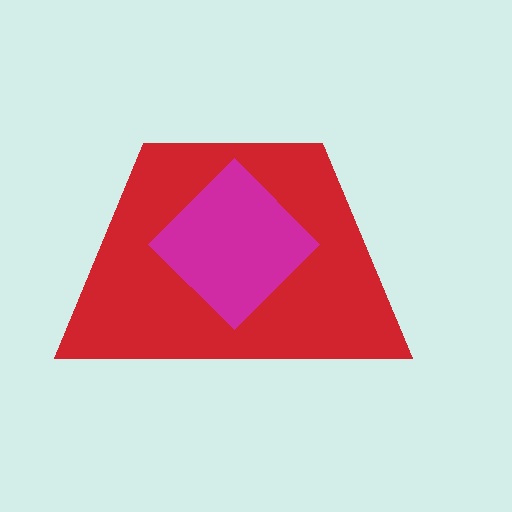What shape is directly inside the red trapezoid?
The magenta diamond.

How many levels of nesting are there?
2.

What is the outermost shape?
The red trapezoid.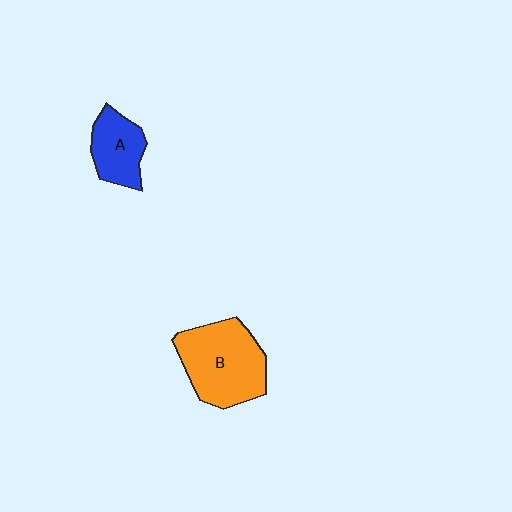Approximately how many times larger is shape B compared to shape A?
Approximately 1.8 times.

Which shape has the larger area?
Shape B (orange).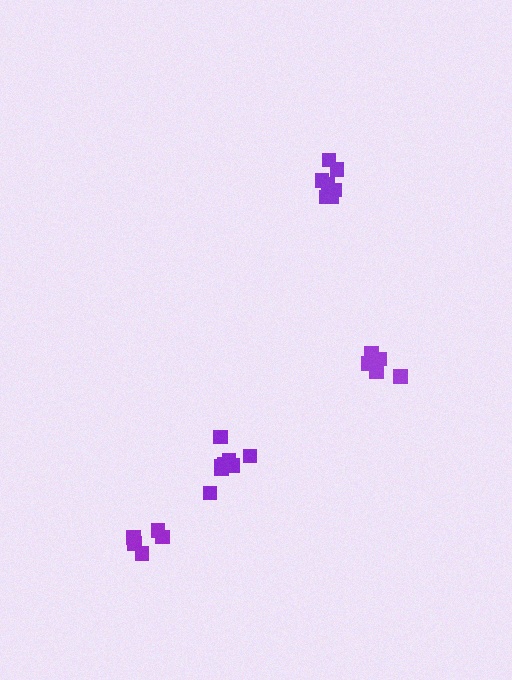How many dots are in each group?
Group 1: 8 dots, Group 2: 5 dots, Group 3: 7 dots, Group 4: 5 dots (25 total).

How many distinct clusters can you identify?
There are 4 distinct clusters.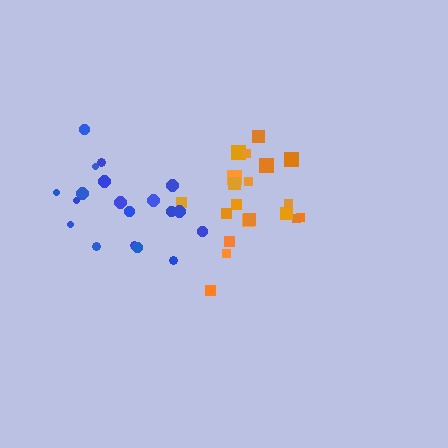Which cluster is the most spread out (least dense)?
Blue.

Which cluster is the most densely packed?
Orange.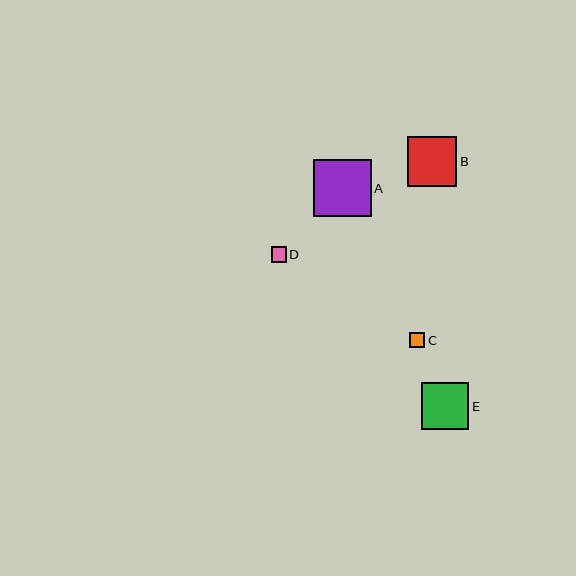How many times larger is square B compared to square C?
Square B is approximately 3.3 times the size of square C.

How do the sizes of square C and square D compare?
Square C and square D are approximately the same size.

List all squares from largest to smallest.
From largest to smallest: A, B, E, C, D.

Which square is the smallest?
Square D is the smallest with a size of approximately 15 pixels.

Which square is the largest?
Square A is the largest with a size of approximately 58 pixels.